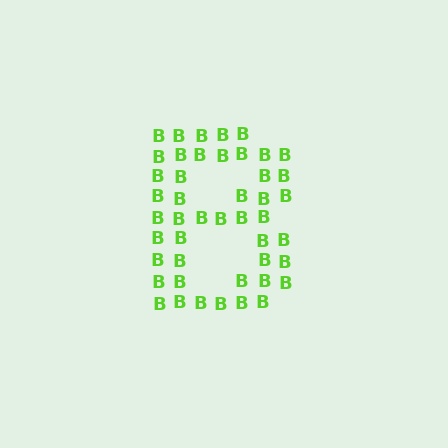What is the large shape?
The large shape is the letter B.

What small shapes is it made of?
It is made of small letter B's.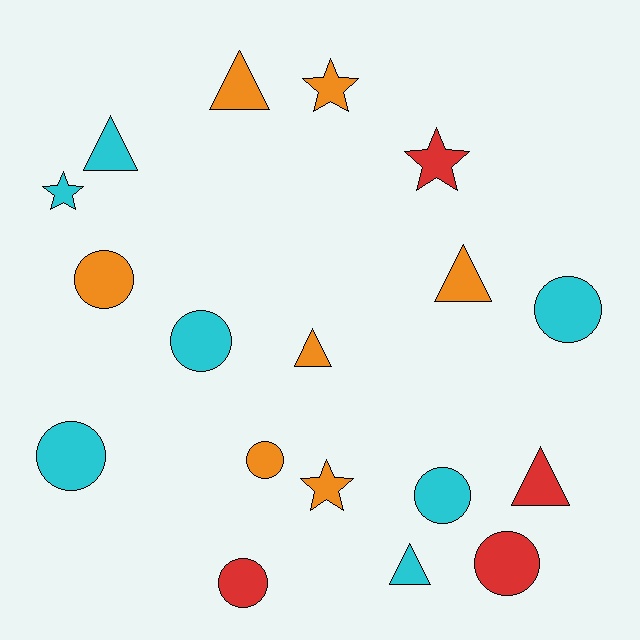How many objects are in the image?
There are 18 objects.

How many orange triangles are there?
There are 3 orange triangles.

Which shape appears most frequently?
Circle, with 8 objects.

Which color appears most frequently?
Cyan, with 7 objects.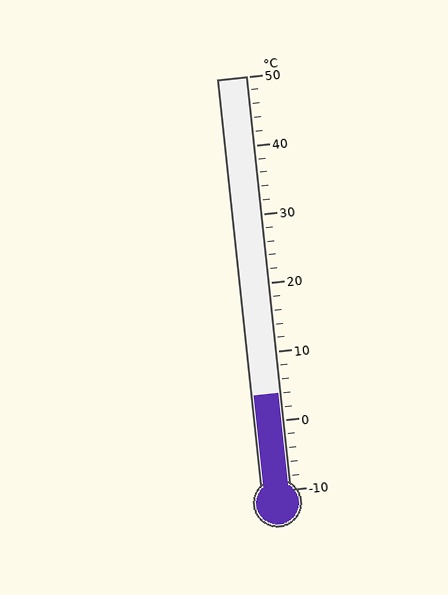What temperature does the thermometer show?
The thermometer shows approximately 4°C.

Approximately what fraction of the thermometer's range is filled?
The thermometer is filled to approximately 25% of its range.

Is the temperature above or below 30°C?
The temperature is below 30°C.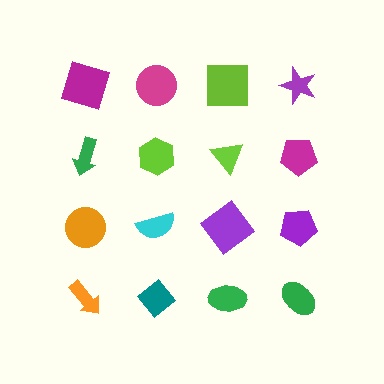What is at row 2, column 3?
A lime triangle.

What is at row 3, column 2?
A cyan semicircle.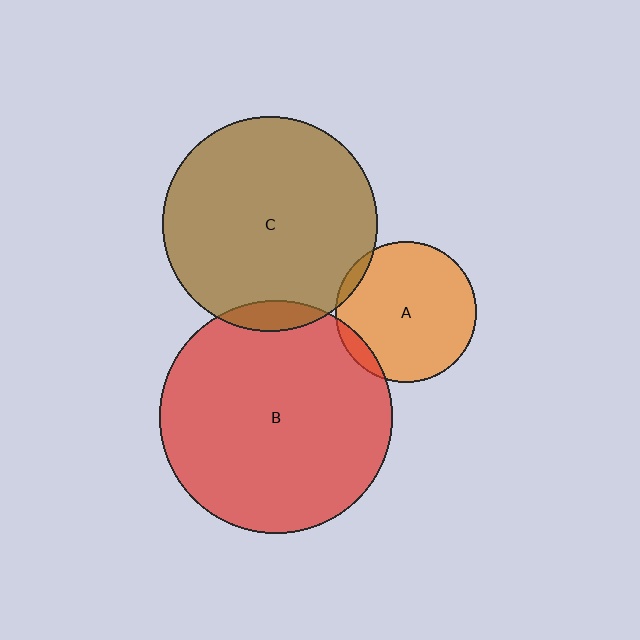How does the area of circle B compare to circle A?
Approximately 2.7 times.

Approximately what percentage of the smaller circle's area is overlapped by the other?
Approximately 5%.